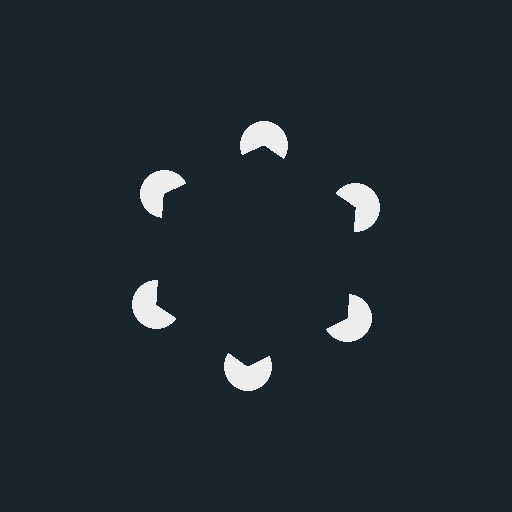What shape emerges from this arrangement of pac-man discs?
An illusory hexagon — its edges are inferred from the aligned wedge cuts in the pac-man discs, not physically drawn.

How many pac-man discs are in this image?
There are 6 — one at each vertex of the illusory hexagon.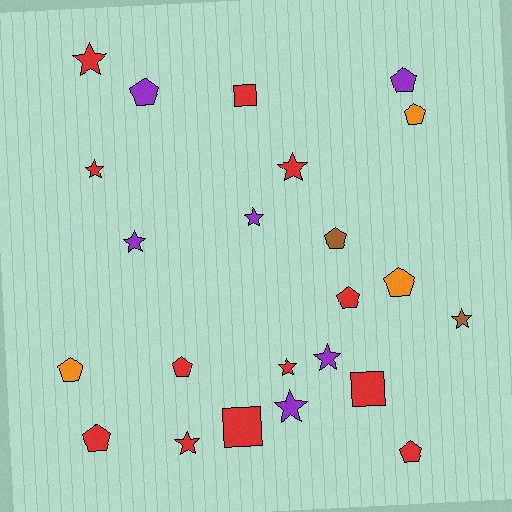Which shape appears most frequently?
Star, with 10 objects.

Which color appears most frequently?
Red, with 12 objects.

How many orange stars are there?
There are no orange stars.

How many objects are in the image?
There are 23 objects.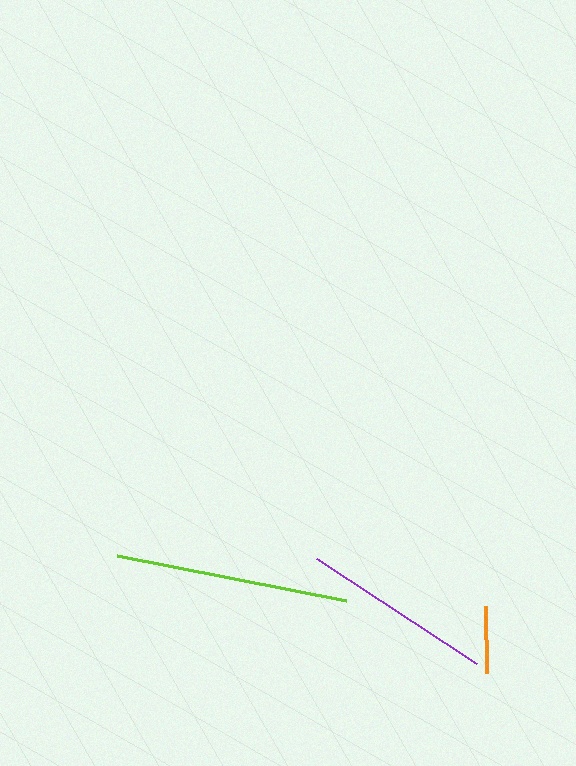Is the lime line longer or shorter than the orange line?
The lime line is longer than the orange line.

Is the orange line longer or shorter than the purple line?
The purple line is longer than the orange line.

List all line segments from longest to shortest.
From longest to shortest: lime, purple, orange.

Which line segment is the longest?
The lime line is the longest at approximately 233 pixels.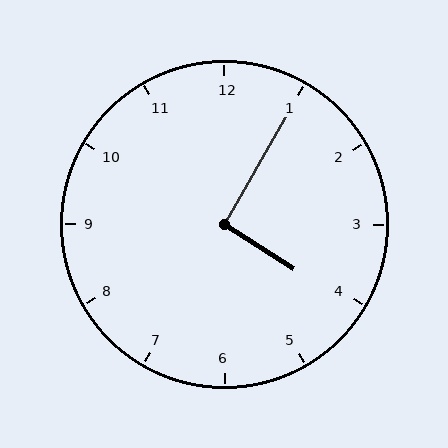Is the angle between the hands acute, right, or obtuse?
It is right.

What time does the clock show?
4:05.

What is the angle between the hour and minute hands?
Approximately 92 degrees.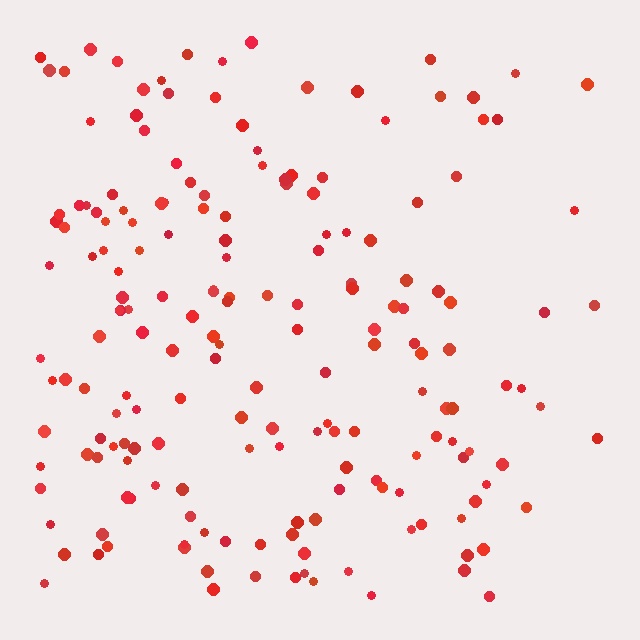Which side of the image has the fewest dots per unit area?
The right.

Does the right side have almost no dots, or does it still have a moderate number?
Still a moderate number, just noticeably fewer than the left.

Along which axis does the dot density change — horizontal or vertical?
Horizontal.